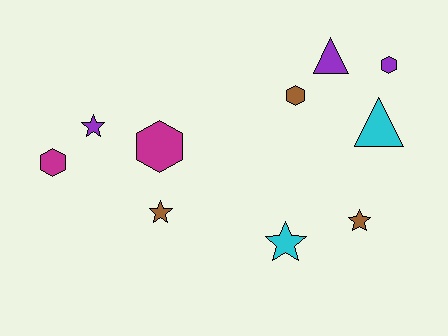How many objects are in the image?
There are 10 objects.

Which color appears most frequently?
Purple, with 3 objects.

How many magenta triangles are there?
There are no magenta triangles.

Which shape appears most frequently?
Star, with 4 objects.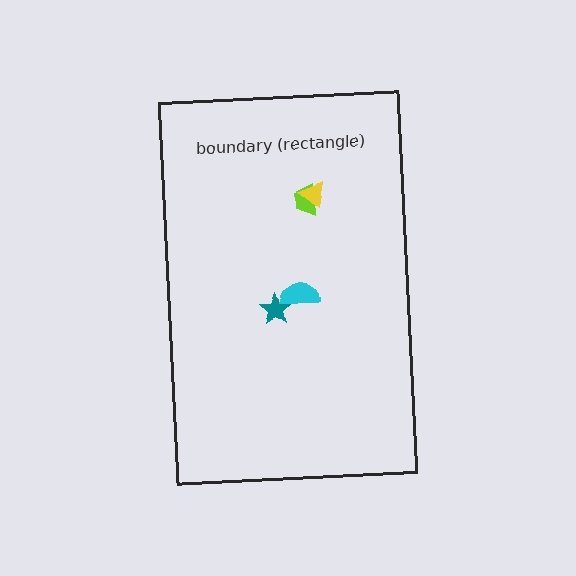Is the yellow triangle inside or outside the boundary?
Inside.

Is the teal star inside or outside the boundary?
Inside.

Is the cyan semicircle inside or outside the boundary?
Inside.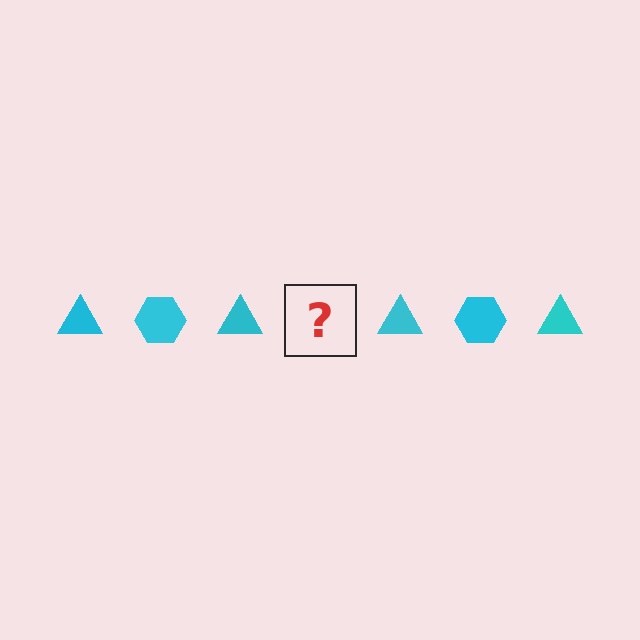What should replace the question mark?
The question mark should be replaced with a cyan hexagon.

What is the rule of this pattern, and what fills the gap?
The rule is that the pattern cycles through triangle, hexagon shapes in cyan. The gap should be filled with a cyan hexagon.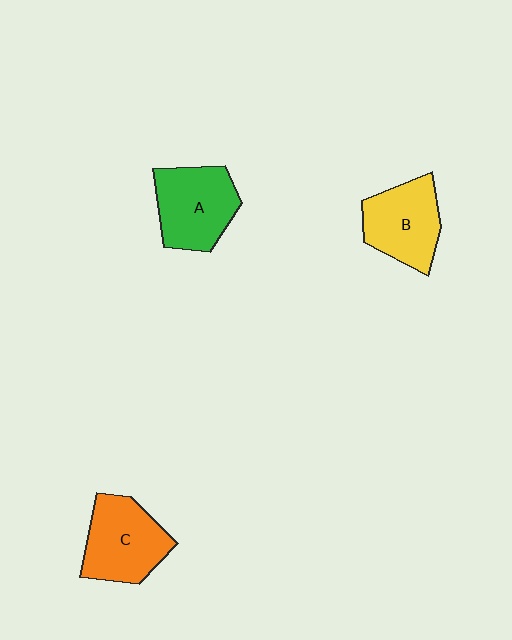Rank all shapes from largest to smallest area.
From largest to smallest: C (orange), A (green), B (yellow).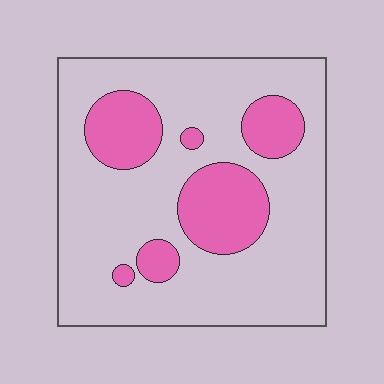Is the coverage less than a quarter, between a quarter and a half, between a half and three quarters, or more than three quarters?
Less than a quarter.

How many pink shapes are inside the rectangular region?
6.